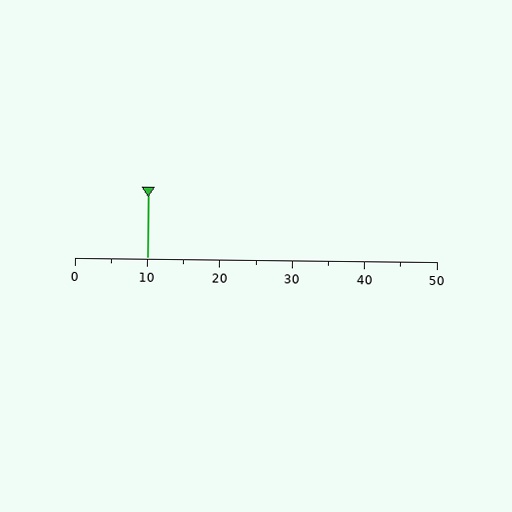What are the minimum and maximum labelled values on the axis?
The axis runs from 0 to 50.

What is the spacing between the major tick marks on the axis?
The major ticks are spaced 10 apart.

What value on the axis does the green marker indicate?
The marker indicates approximately 10.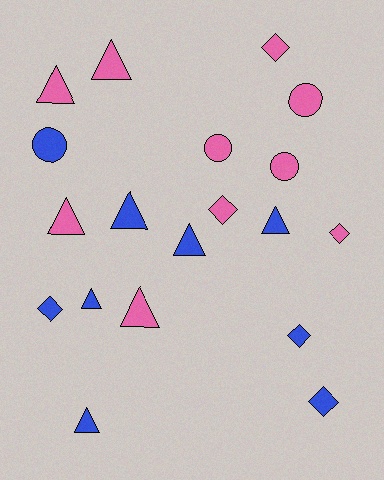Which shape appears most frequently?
Triangle, with 9 objects.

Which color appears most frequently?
Pink, with 10 objects.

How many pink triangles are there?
There are 4 pink triangles.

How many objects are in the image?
There are 19 objects.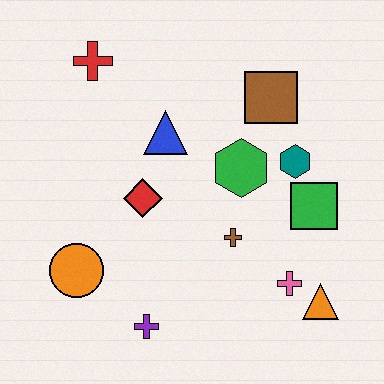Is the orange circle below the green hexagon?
Yes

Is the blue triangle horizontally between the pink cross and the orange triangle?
No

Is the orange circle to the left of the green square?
Yes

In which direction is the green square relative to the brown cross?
The green square is to the right of the brown cross.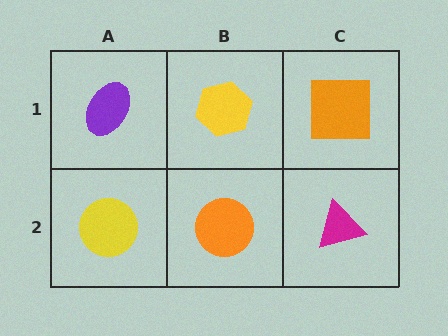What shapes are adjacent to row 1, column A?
A yellow circle (row 2, column A), a yellow hexagon (row 1, column B).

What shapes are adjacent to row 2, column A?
A purple ellipse (row 1, column A), an orange circle (row 2, column B).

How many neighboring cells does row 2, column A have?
2.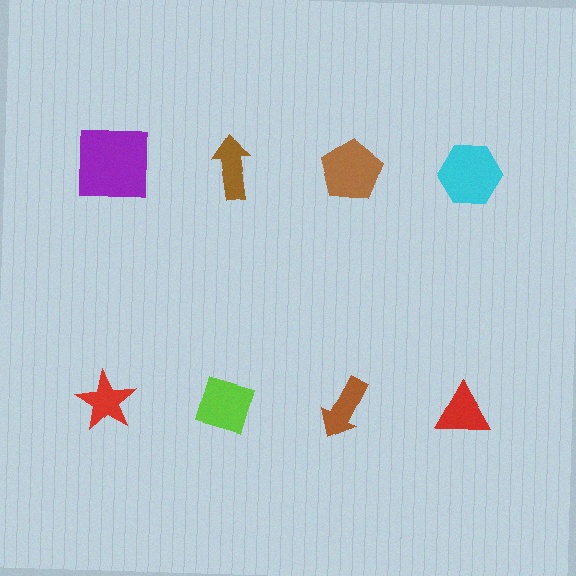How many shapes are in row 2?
4 shapes.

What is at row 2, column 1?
A red star.